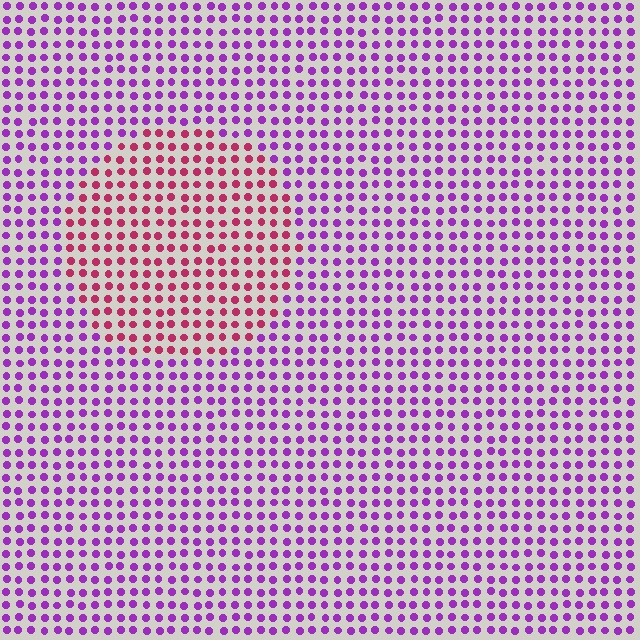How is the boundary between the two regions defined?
The boundary is defined purely by a slight shift in hue (about 50 degrees). Spacing, size, and orientation are identical on both sides.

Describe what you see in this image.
The image is filled with small purple elements in a uniform arrangement. A circle-shaped region is visible where the elements are tinted to a slightly different hue, forming a subtle color boundary.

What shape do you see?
I see a circle.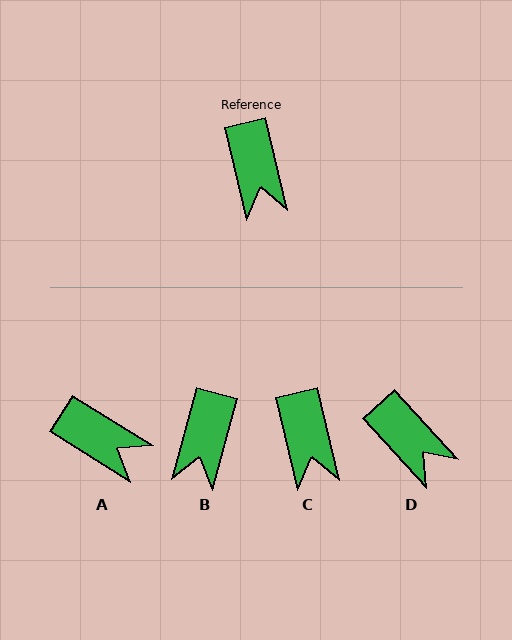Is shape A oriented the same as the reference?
No, it is off by about 45 degrees.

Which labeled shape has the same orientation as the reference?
C.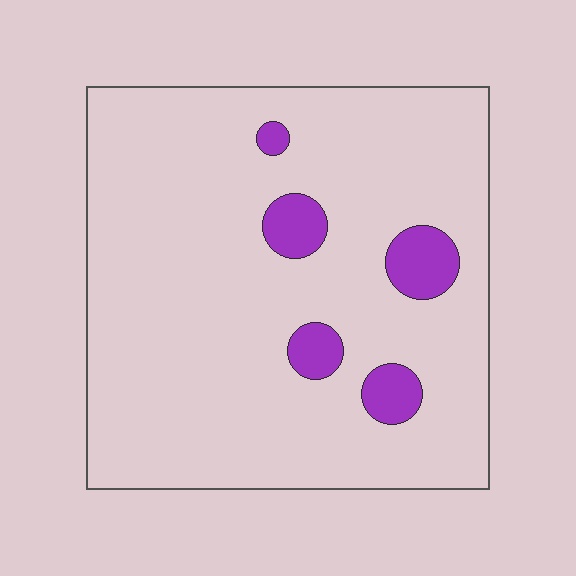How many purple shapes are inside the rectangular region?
5.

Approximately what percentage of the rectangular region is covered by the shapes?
Approximately 10%.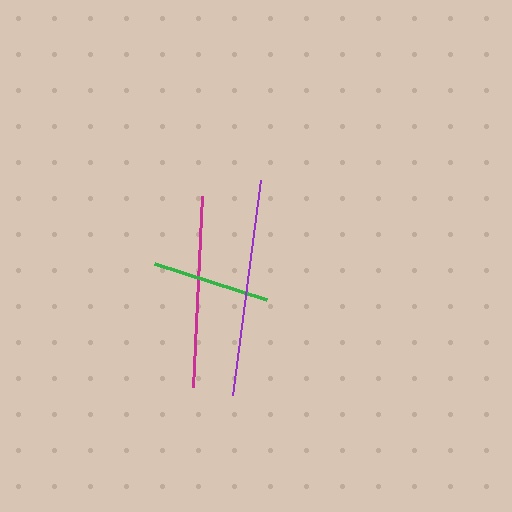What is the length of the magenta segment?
The magenta segment is approximately 192 pixels long.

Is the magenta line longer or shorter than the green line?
The magenta line is longer than the green line.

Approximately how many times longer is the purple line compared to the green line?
The purple line is approximately 1.8 times the length of the green line.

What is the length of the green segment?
The green segment is approximately 118 pixels long.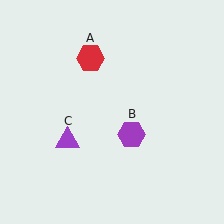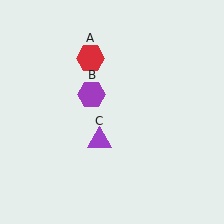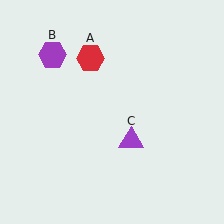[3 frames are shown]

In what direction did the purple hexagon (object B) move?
The purple hexagon (object B) moved up and to the left.